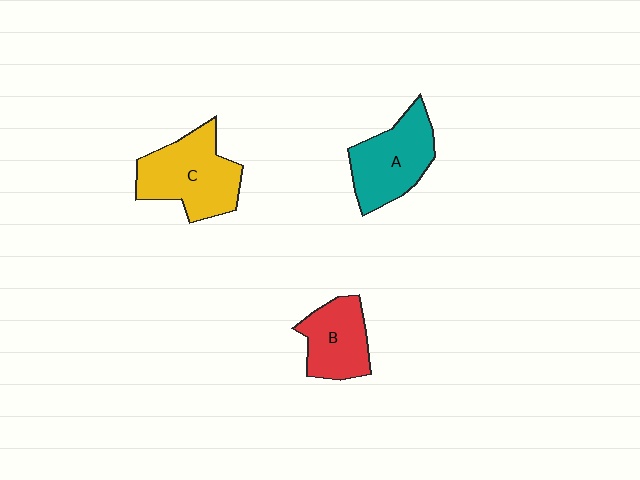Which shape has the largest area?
Shape C (yellow).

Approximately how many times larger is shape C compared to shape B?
Approximately 1.4 times.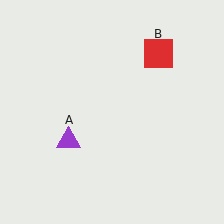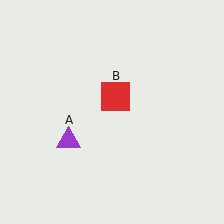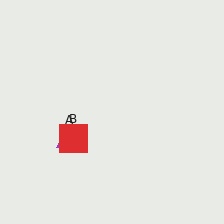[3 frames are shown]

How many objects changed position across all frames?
1 object changed position: red square (object B).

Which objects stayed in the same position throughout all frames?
Purple triangle (object A) remained stationary.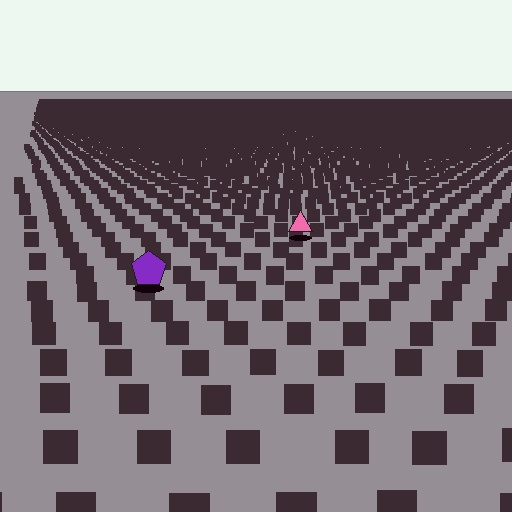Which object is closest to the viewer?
The purple pentagon is closest. The texture marks near it are larger and more spread out.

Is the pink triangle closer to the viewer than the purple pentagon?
No. The purple pentagon is closer — you can tell from the texture gradient: the ground texture is coarser near it.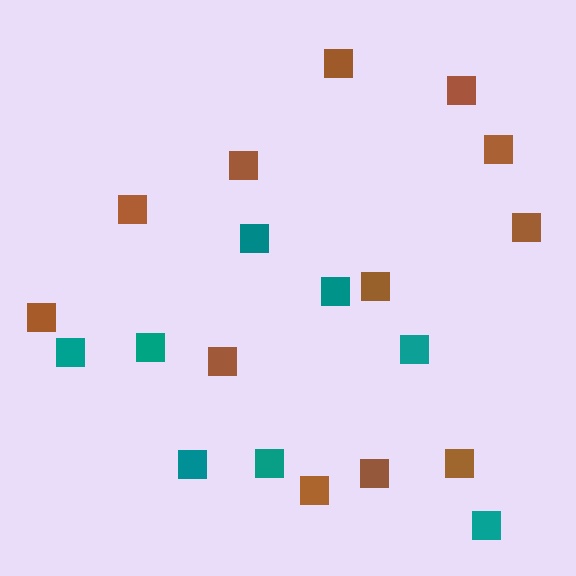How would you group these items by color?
There are 2 groups: one group of brown squares (12) and one group of teal squares (8).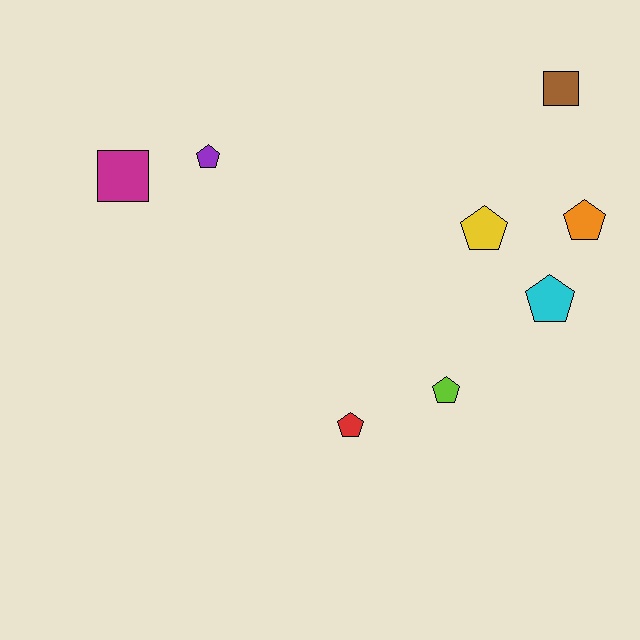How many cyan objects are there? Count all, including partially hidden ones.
There is 1 cyan object.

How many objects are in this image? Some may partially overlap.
There are 8 objects.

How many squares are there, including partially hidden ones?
There are 2 squares.